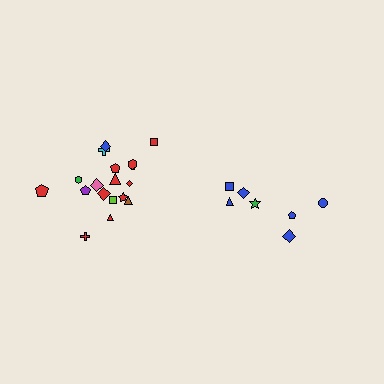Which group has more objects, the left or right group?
The left group.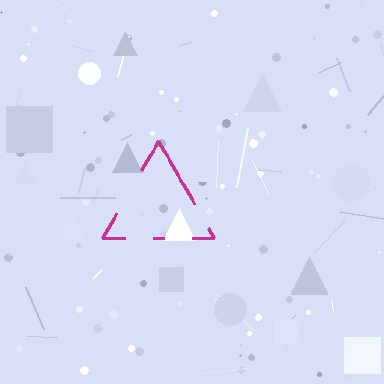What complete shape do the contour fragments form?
The contour fragments form a triangle.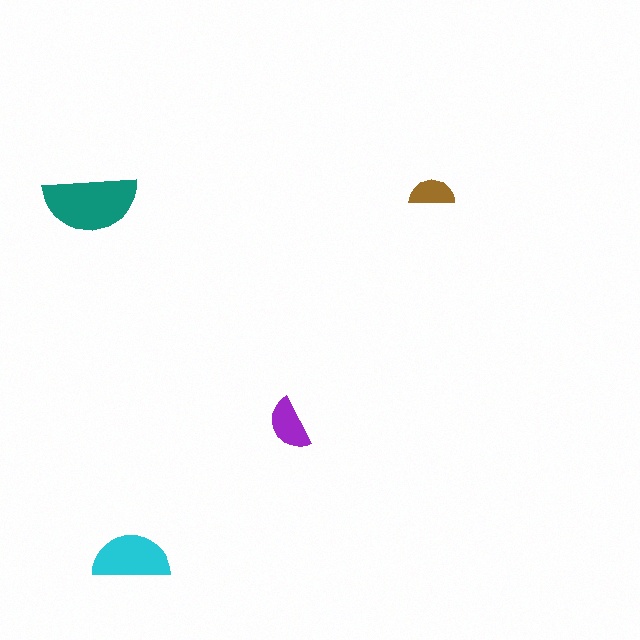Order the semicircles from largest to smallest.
the teal one, the cyan one, the purple one, the brown one.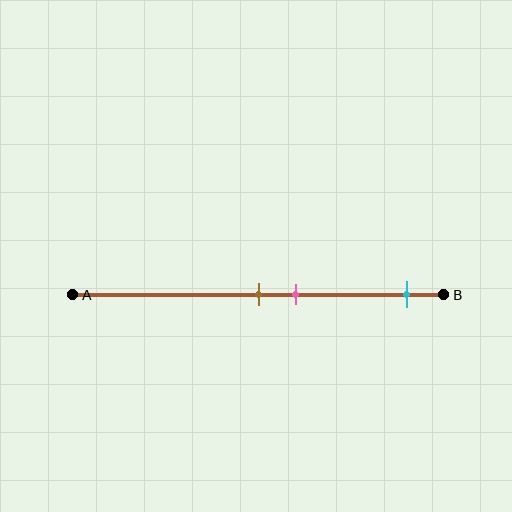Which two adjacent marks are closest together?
The brown and pink marks are the closest adjacent pair.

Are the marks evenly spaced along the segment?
No, the marks are not evenly spaced.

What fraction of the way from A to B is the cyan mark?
The cyan mark is approximately 90% (0.9) of the way from A to B.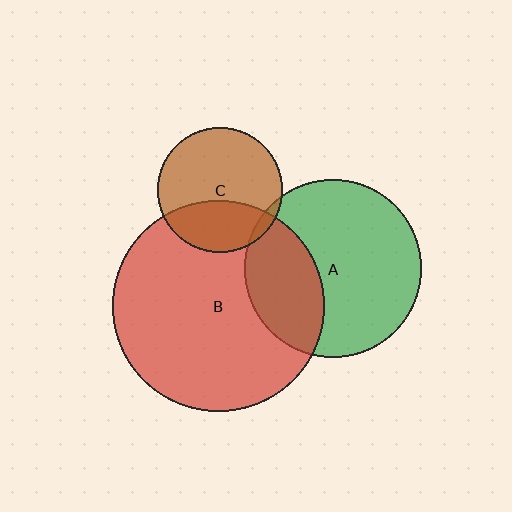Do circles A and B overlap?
Yes.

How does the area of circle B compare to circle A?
Approximately 1.4 times.